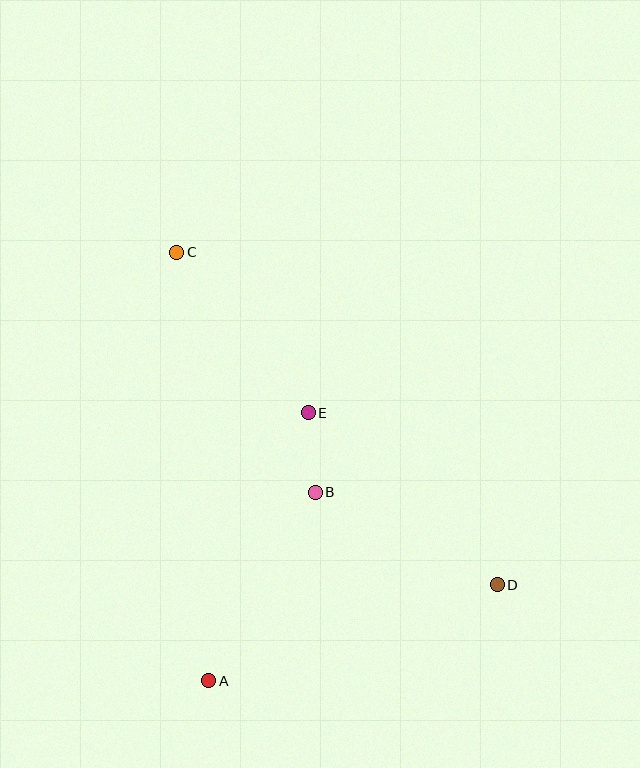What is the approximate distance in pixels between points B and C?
The distance between B and C is approximately 277 pixels.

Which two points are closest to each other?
Points B and E are closest to each other.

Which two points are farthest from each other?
Points C and D are farthest from each other.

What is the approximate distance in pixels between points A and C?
The distance between A and C is approximately 430 pixels.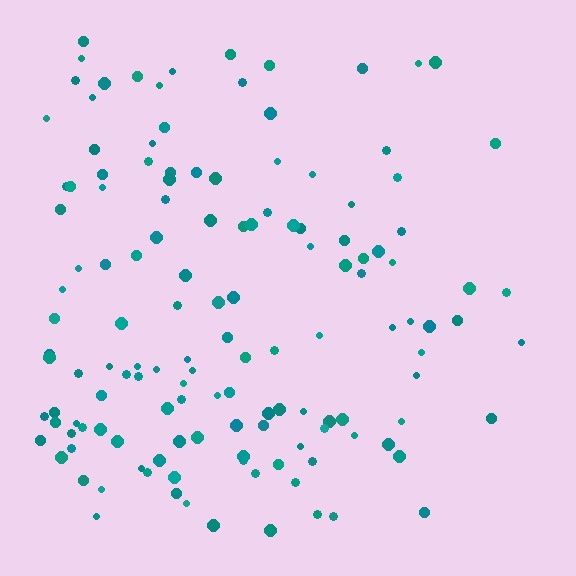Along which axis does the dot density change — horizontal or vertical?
Horizontal.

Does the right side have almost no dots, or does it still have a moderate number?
Still a moderate number, just noticeably fewer than the left.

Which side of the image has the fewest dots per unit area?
The right.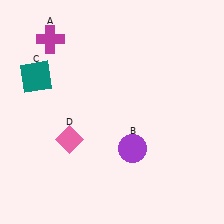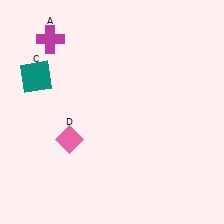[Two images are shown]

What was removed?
The purple circle (B) was removed in Image 2.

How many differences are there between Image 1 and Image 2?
There is 1 difference between the two images.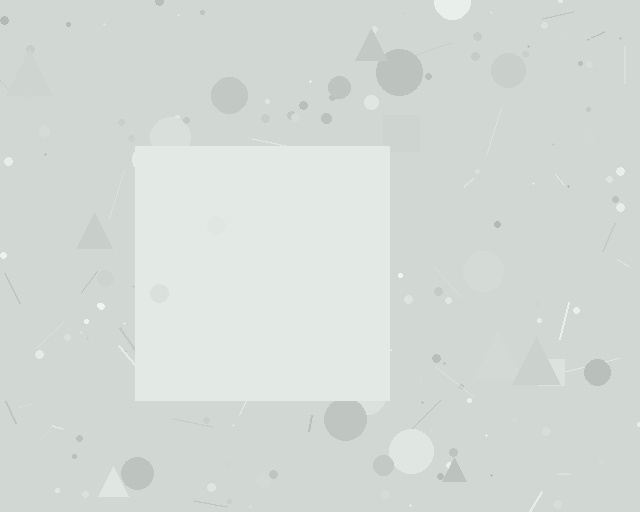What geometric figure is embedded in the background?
A square is embedded in the background.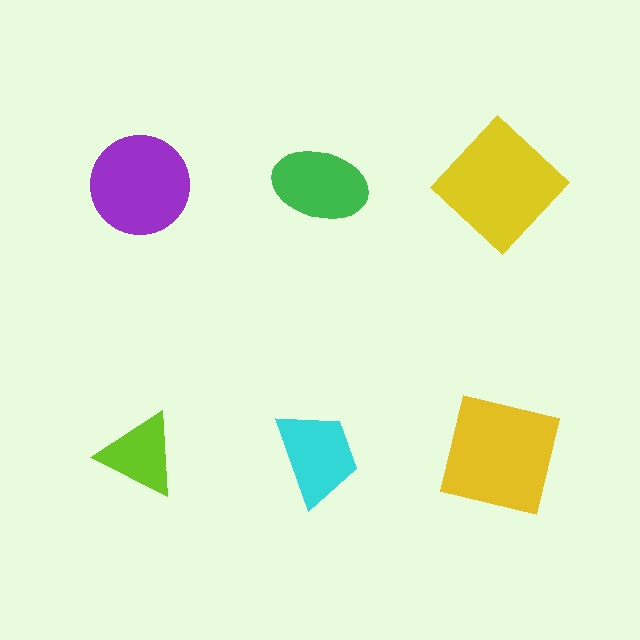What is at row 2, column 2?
A cyan trapezoid.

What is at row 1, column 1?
A purple circle.